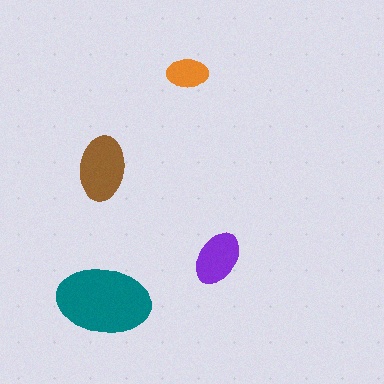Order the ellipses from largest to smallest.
the teal one, the brown one, the purple one, the orange one.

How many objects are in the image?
There are 4 objects in the image.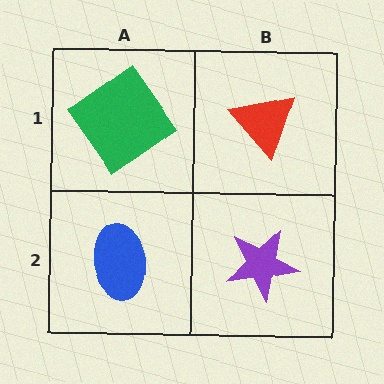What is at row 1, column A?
A green diamond.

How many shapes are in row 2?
2 shapes.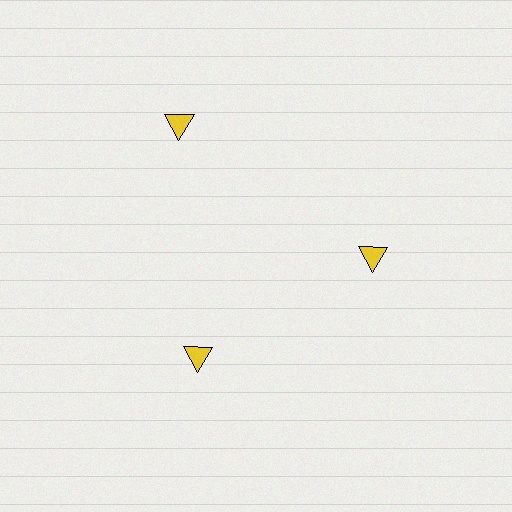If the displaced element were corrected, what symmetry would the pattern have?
It would have 3-fold rotational symmetry — the pattern would map onto itself every 120 degrees.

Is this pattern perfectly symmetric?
No. The 3 yellow triangles are arranged in a ring, but one element near the 11 o'clock position is pushed outward from the center, breaking the 3-fold rotational symmetry.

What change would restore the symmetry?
The symmetry would be restored by moving it inward, back onto the ring so that all 3 triangles sit at equal angles and equal distance from the center.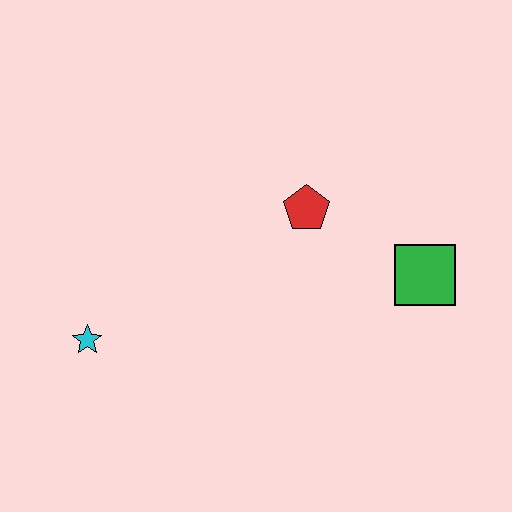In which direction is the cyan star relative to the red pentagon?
The cyan star is to the left of the red pentagon.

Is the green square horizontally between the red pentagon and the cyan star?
No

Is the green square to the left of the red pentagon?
No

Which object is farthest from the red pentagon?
The cyan star is farthest from the red pentagon.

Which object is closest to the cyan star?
The red pentagon is closest to the cyan star.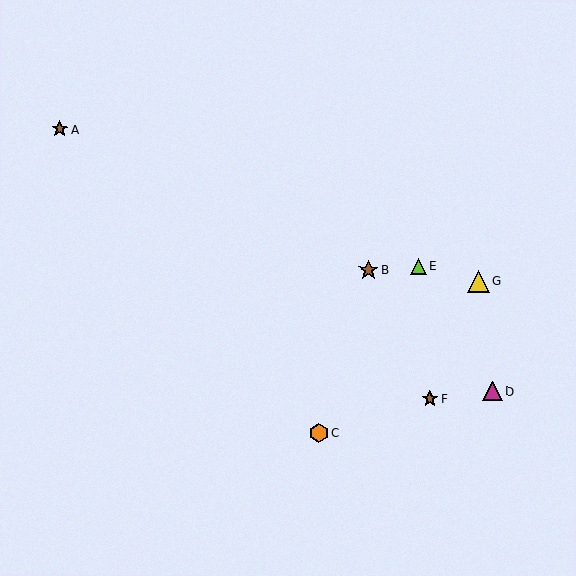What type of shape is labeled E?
Shape E is a lime triangle.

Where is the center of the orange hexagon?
The center of the orange hexagon is at (319, 433).